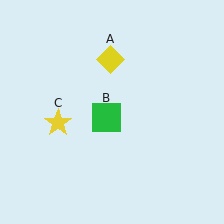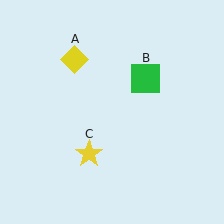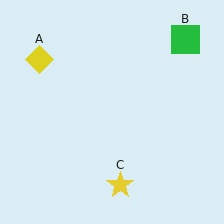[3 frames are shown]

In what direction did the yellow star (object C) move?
The yellow star (object C) moved down and to the right.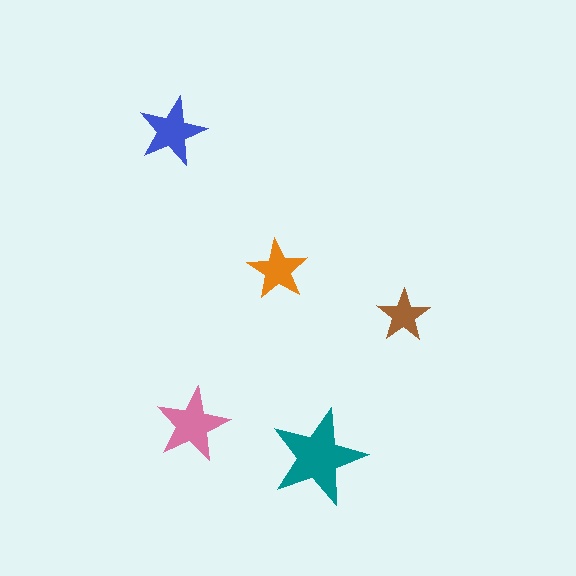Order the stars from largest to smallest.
the teal one, the pink one, the blue one, the orange one, the brown one.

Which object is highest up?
The blue star is topmost.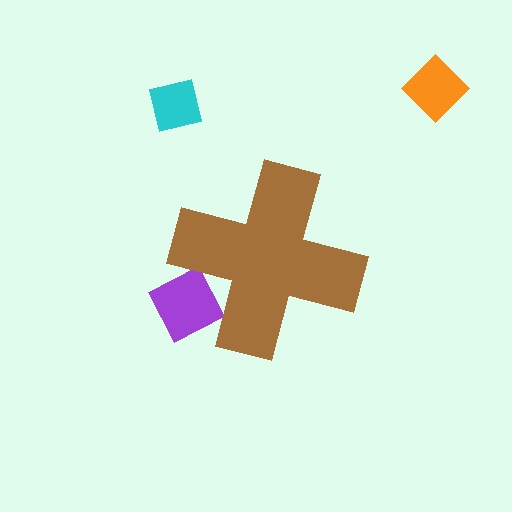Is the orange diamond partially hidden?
No, the orange diamond is fully visible.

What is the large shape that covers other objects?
A brown cross.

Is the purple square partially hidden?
Yes, the purple square is partially hidden behind the brown cross.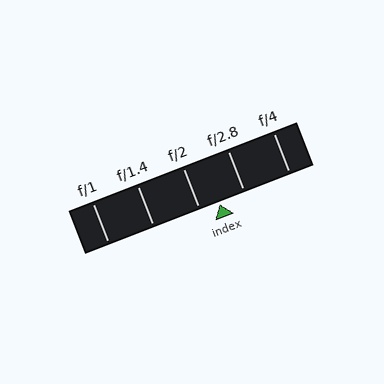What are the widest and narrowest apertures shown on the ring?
The widest aperture shown is f/1 and the narrowest is f/4.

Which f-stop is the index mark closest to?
The index mark is closest to f/2.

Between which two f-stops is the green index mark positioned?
The index mark is between f/2 and f/2.8.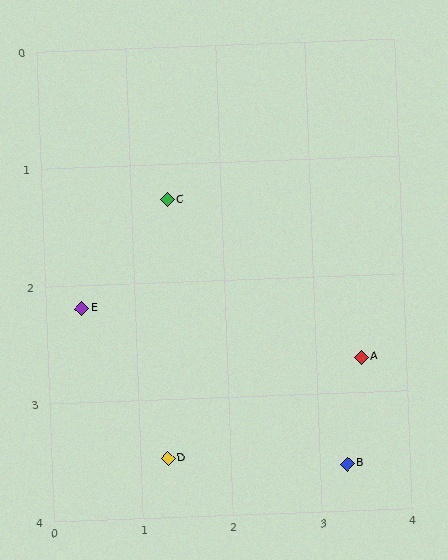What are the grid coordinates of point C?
Point C is at approximately (1.4, 1.3).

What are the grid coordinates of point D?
Point D is at approximately (1.3, 3.5).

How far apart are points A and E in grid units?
Points A and E are about 3.1 grid units apart.